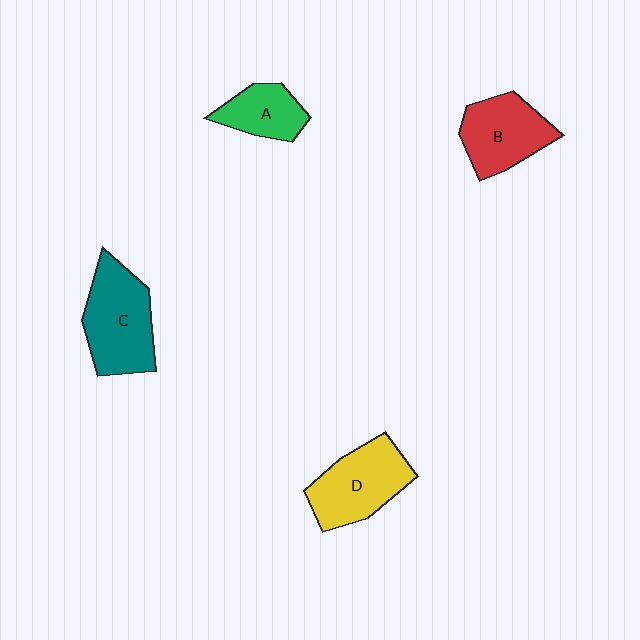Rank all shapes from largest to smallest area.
From largest to smallest: C (teal), D (yellow), B (red), A (green).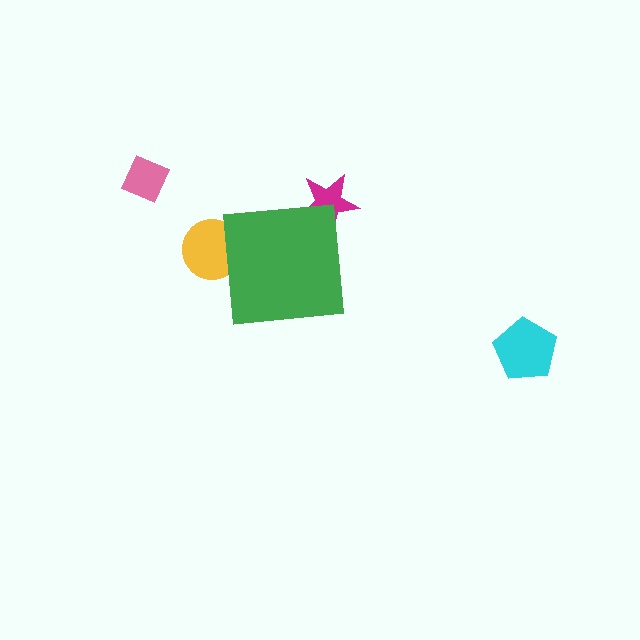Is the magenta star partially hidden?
Yes, the magenta star is partially hidden behind the green square.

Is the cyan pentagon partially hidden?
No, the cyan pentagon is fully visible.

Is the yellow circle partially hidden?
Yes, the yellow circle is partially hidden behind the green square.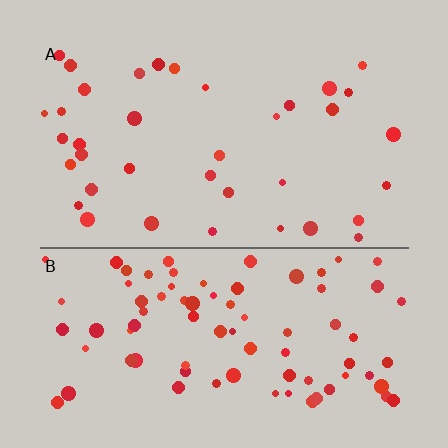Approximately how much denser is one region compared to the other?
Approximately 2.2× — region B over region A.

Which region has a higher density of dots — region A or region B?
B (the bottom).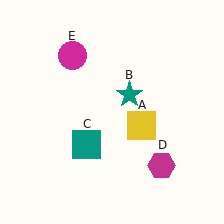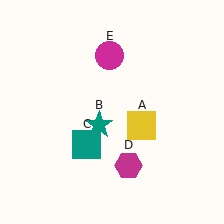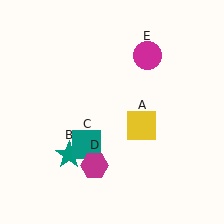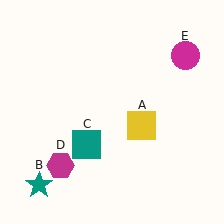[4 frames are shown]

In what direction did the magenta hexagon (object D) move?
The magenta hexagon (object D) moved left.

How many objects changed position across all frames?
3 objects changed position: teal star (object B), magenta hexagon (object D), magenta circle (object E).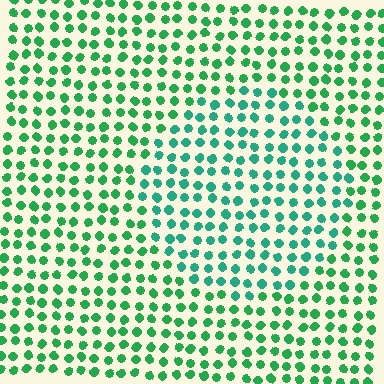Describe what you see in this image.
The image is filled with small green elements in a uniform arrangement. A circle-shaped region is visible where the elements are tinted to a slightly different hue, forming a subtle color boundary.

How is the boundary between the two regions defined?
The boundary is defined purely by a slight shift in hue (about 24 degrees). Spacing, size, and orientation are identical on both sides.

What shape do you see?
I see a circle.